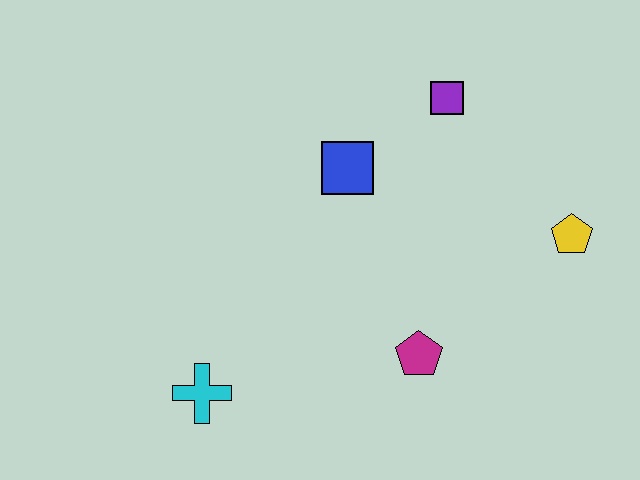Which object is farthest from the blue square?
The cyan cross is farthest from the blue square.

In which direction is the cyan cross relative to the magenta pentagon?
The cyan cross is to the left of the magenta pentagon.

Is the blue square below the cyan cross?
No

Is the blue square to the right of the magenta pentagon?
No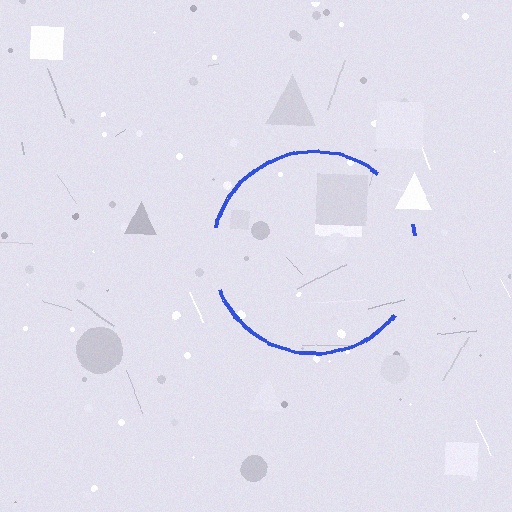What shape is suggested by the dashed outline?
The dashed outline suggests a circle.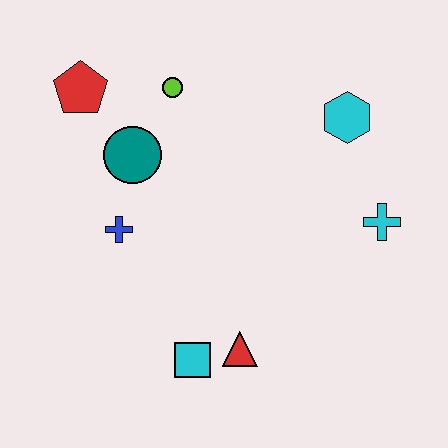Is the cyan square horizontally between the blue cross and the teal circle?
No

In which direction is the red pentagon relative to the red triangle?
The red pentagon is above the red triangle.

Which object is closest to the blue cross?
The teal circle is closest to the blue cross.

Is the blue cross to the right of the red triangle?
No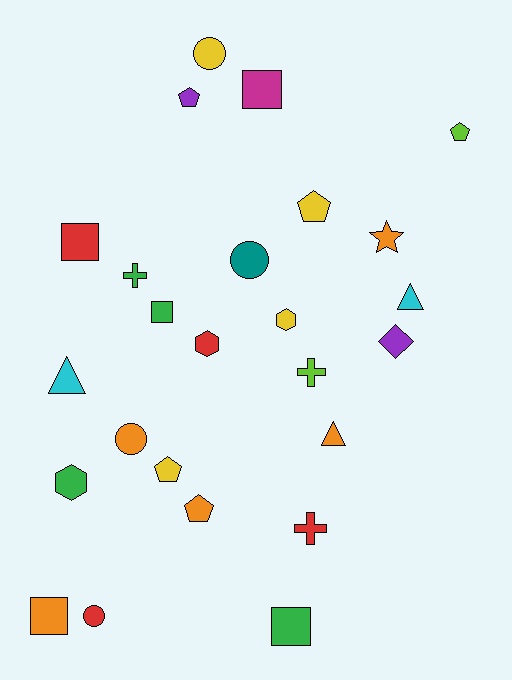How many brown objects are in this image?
There are no brown objects.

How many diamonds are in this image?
There is 1 diamond.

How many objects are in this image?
There are 25 objects.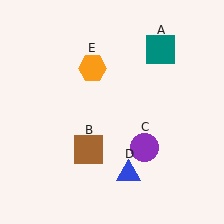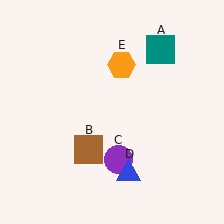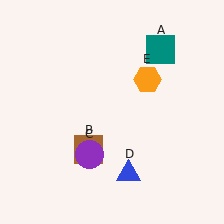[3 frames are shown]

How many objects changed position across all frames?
2 objects changed position: purple circle (object C), orange hexagon (object E).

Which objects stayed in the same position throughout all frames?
Teal square (object A) and brown square (object B) and blue triangle (object D) remained stationary.